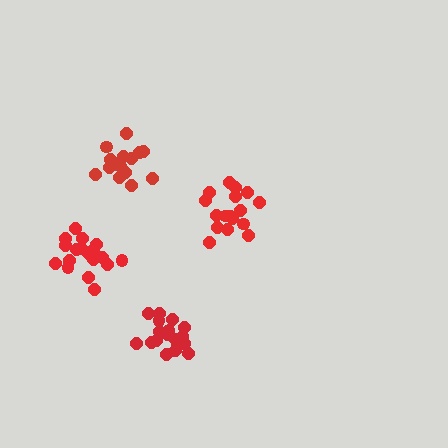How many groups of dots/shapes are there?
There are 4 groups.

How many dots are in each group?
Group 1: 17 dots, Group 2: 15 dots, Group 3: 19 dots, Group 4: 18 dots (69 total).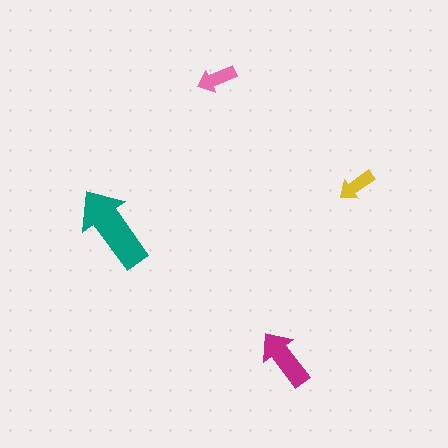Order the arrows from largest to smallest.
the teal one, the magenta one, the pink one, the yellow one.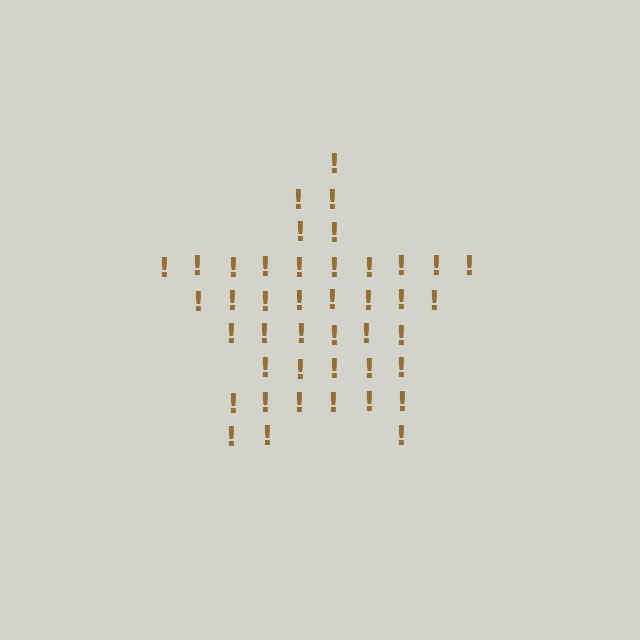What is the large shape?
The large shape is a star.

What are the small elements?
The small elements are exclamation marks.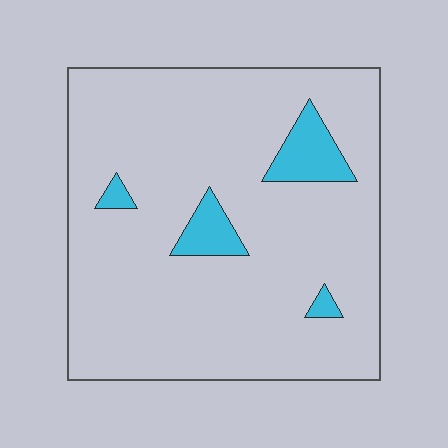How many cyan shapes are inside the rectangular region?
4.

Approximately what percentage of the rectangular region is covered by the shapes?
Approximately 10%.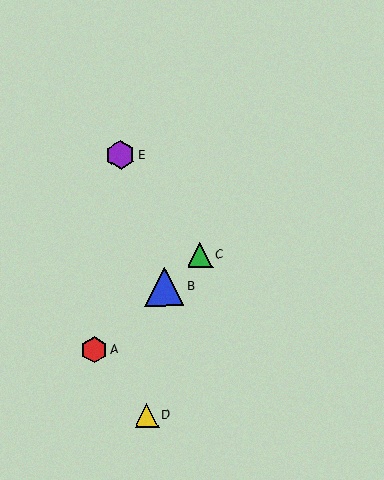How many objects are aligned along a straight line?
3 objects (A, B, C) are aligned along a straight line.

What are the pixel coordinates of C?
Object C is at (200, 255).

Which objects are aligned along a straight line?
Objects A, B, C are aligned along a straight line.